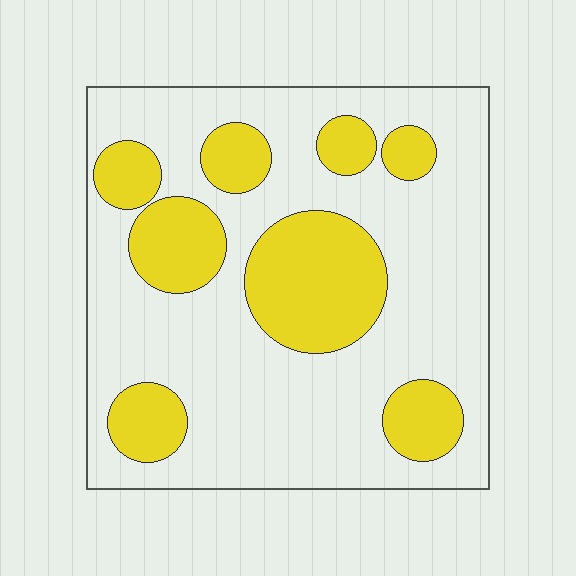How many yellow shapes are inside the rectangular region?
8.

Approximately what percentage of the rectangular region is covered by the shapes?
Approximately 30%.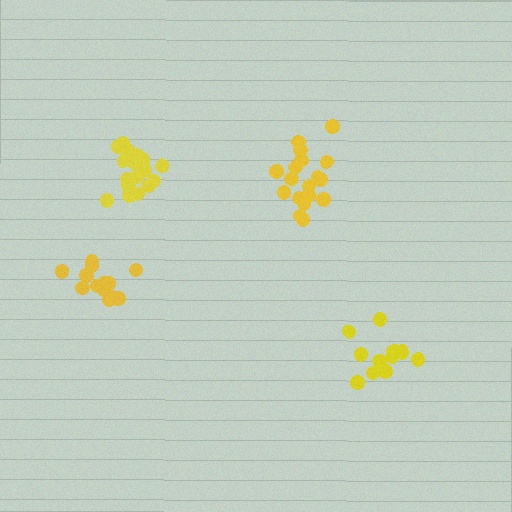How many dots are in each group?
Group 1: 18 dots, Group 2: 18 dots, Group 3: 14 dots, Group 4: 12 dots (62 total).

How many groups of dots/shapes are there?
There are 4 groups.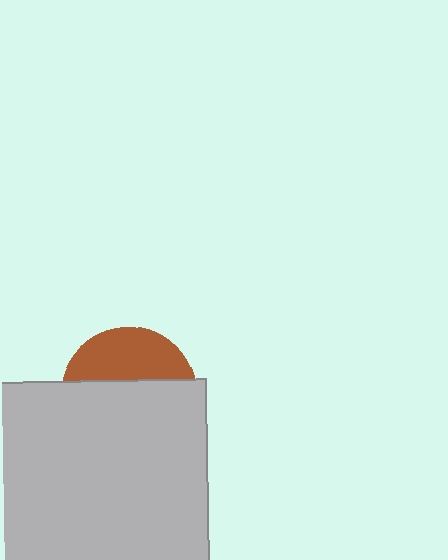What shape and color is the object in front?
The object in front is a light gray rectangle.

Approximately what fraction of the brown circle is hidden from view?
Roughly 64% of the brown circle is hidden behind the light gray rectangle.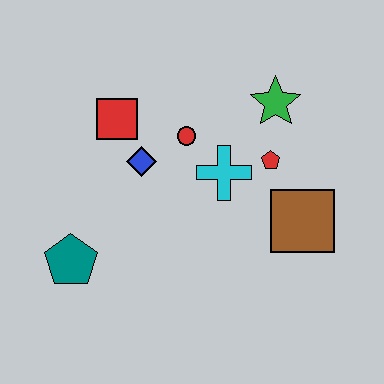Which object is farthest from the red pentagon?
The teal pentagon is farthest from the red pentagon.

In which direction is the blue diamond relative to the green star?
The blue diamond is to the left of the green star.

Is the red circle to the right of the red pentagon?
No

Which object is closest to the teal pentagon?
The blue diamond is closest to the teal pentagon.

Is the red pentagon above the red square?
No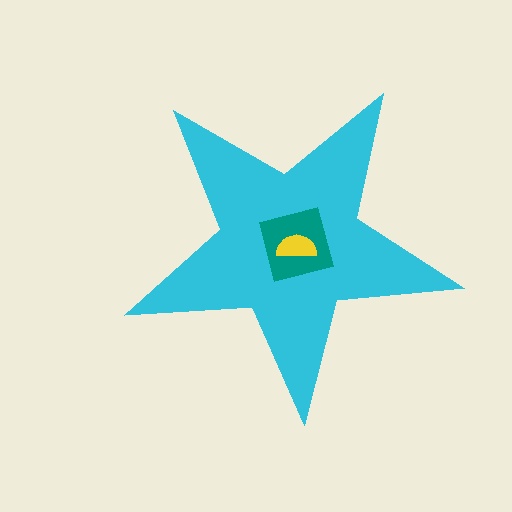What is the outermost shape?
The cyan star.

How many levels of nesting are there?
3.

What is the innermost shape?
The yellow semicircle.